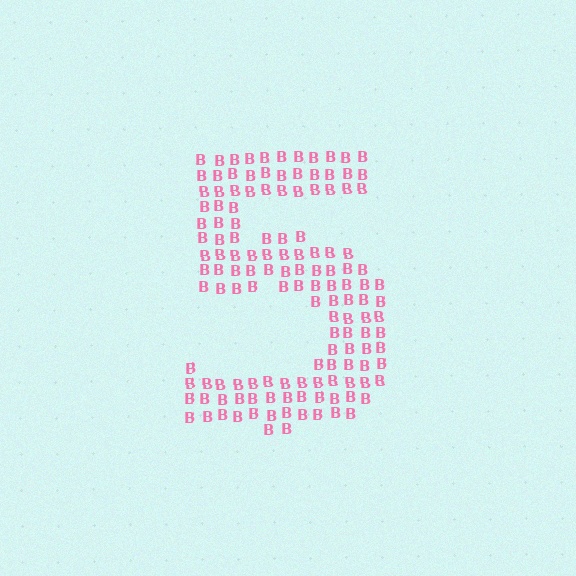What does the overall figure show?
The overall figure shows the digit 5.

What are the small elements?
The small elements are letter B's.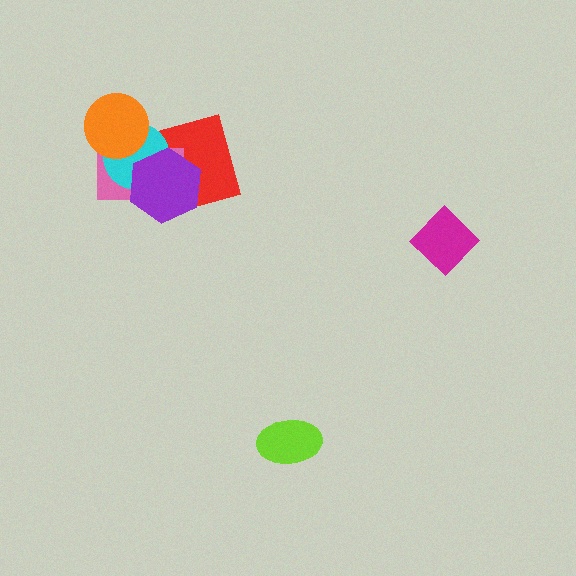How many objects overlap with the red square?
3 objects overlap with the red square.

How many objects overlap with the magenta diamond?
0 objects overlap with the magenta diamond.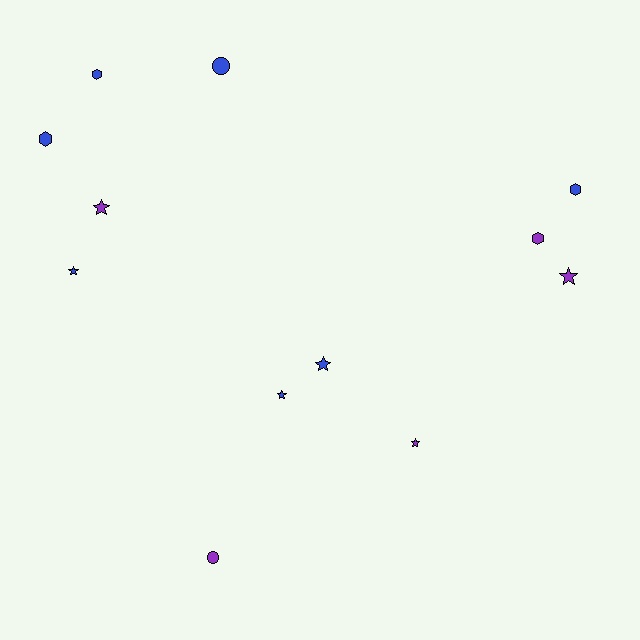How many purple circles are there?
There is 1 purple circle.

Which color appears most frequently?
Blue, with 7 objects.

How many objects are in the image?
There are 12 objects.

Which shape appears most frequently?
Star, with 6 objects.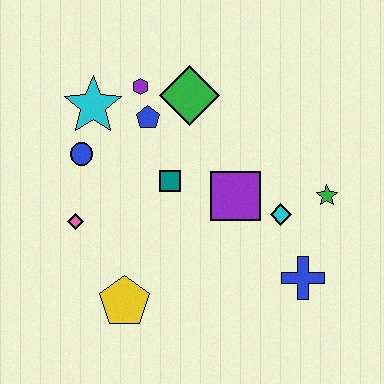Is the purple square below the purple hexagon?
Yes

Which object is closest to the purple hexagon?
The blue pentagon is closest to the purple hexagon.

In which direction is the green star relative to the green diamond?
The green star is to the right of the green diamond.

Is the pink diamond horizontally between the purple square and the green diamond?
No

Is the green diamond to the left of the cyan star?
No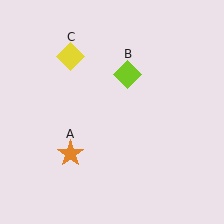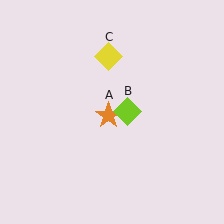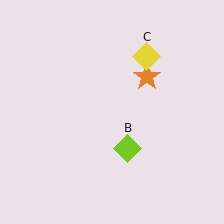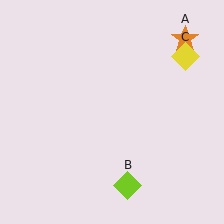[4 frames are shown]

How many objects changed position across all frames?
3 objects changed position: orange star (object A), lime diamond (object B), yellow diamond (object C).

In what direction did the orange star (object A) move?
The orange star (object A) moved up and to the right.